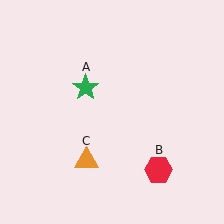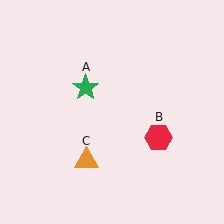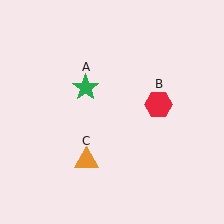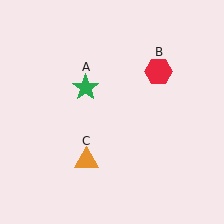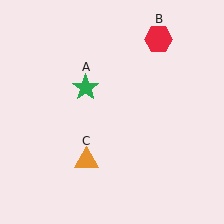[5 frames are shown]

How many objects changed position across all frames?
1 object changed position: red hexagon (object B).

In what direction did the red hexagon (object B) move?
The red hexagon (object B) moved up.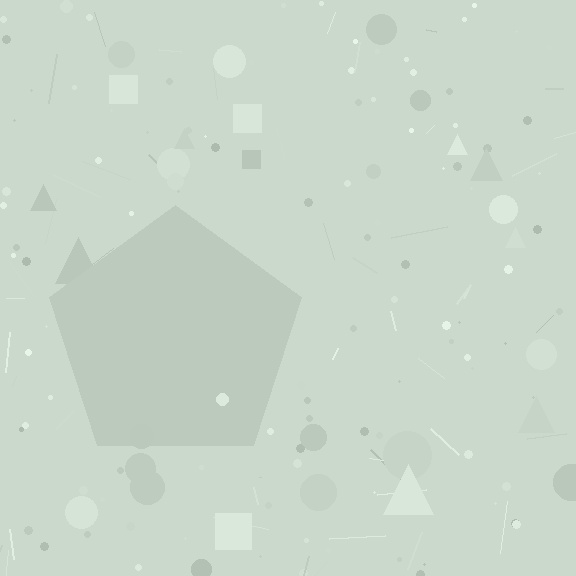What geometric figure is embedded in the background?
A pentagon is embedded in the background.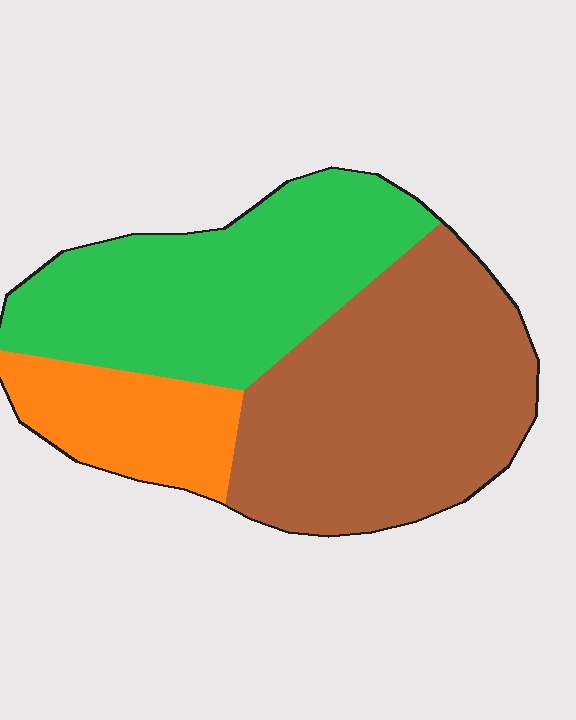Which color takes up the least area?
Orange, at roughly 15%.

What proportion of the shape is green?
Green covers around 40% of the shape.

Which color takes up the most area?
Brown, at roughly 45%.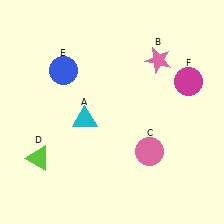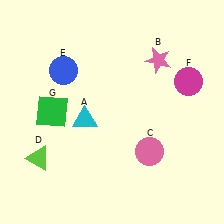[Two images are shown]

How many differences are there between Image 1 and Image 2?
There is 1 difference between the two images.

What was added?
A green square (G) was added in Image 2.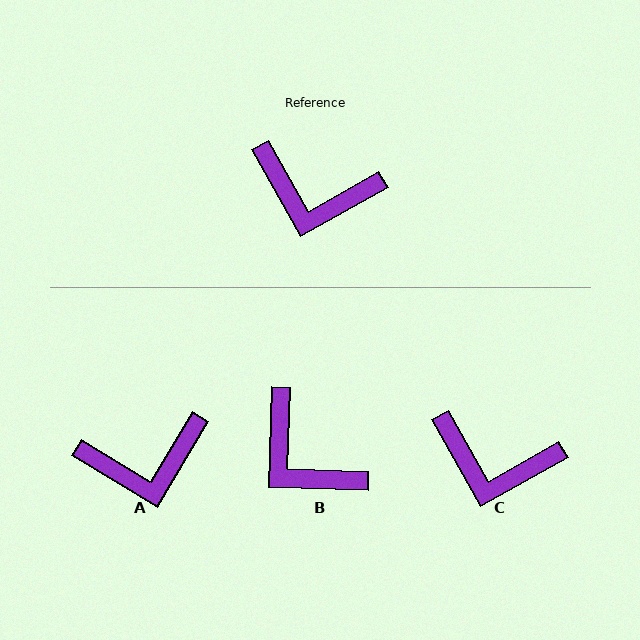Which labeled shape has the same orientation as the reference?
C.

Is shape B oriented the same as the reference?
No, it is off by about 31 degrees.